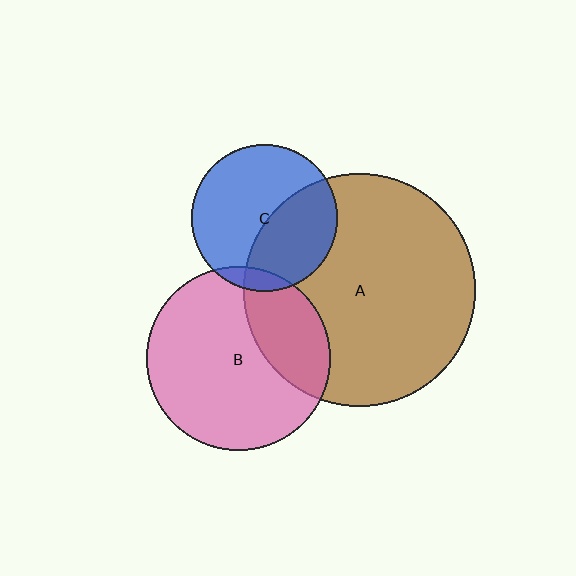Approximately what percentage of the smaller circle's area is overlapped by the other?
Approximately 25%.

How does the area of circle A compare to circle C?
Approximately 2.5 times.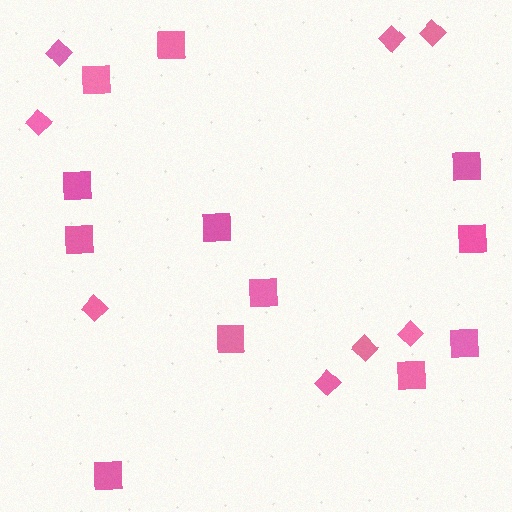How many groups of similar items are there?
There are 2 groups: one group of squares (12) and one group of diamonds (8).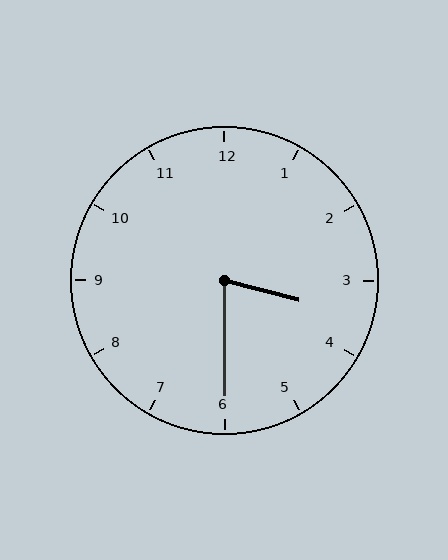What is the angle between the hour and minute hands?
Approximately 75 degrees.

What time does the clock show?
3:30.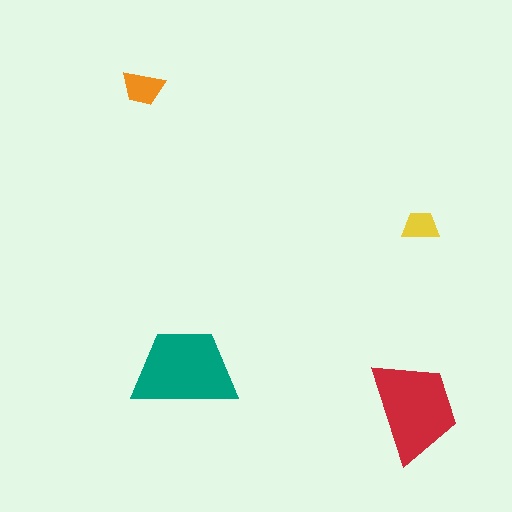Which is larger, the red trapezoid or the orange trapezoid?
The red one.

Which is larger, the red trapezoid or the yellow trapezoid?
The red one.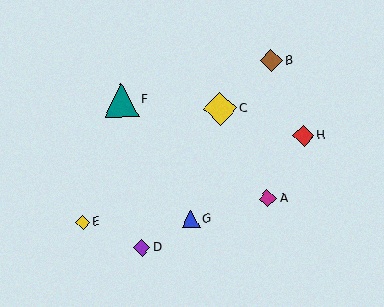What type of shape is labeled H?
Shape H is a red diamond.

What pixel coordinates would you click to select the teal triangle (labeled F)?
Click at (121, 100) to select the teal triangle F.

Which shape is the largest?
The teal triangle (labeled F) is the largest.